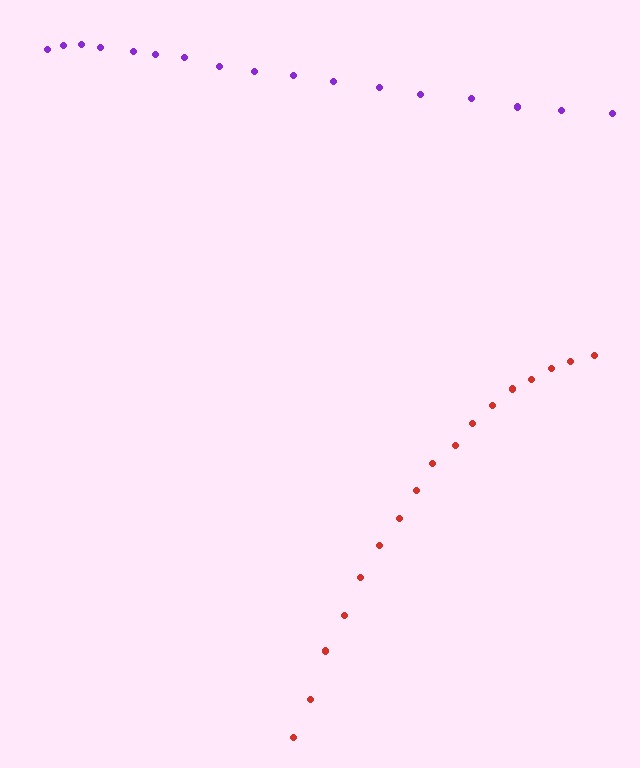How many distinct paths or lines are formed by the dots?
There are 2 distinct paths.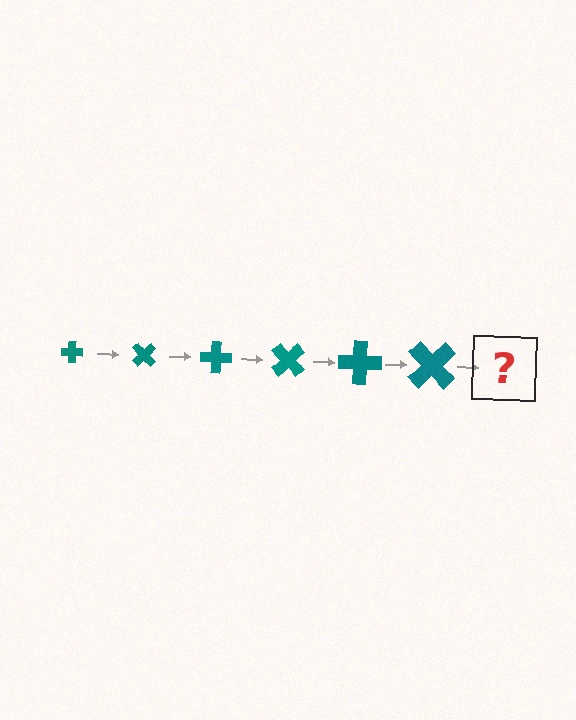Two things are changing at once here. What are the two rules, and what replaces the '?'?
The two rules are that the cross grows larger each step and it rotates 45 degrees each step. The '?' should be a cross, larger than the previous one and rotated 270 degrees from the start.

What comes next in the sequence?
The next element should be a cross, larger than the previous one and rotated 270 degrees from the start.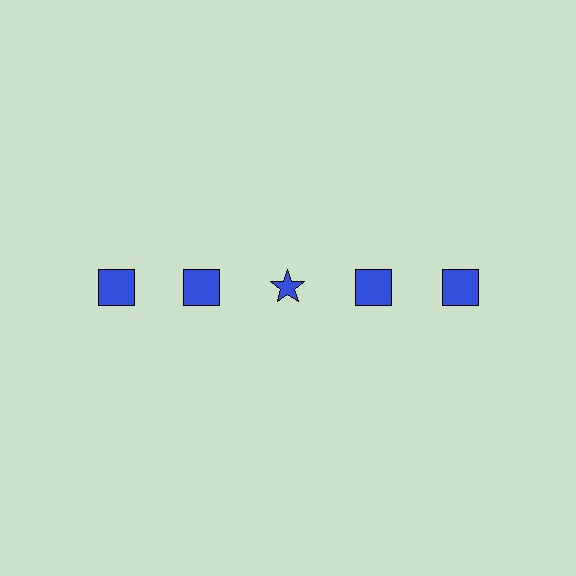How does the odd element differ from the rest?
It has a different shape: star instead of square.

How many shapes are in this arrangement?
There are 5 shapes arranged in a grid pattern.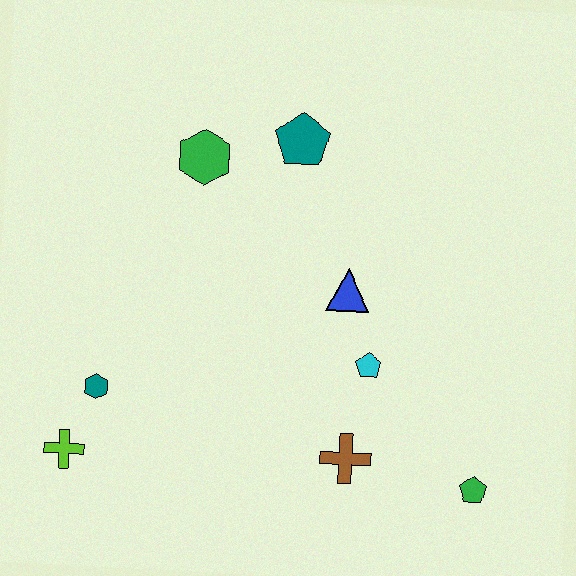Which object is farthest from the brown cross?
The green hexagon is farthest from the brown cross.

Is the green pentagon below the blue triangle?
Yes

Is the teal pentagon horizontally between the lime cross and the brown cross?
Yes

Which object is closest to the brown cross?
The cyan pentagon is closest to the brown cross.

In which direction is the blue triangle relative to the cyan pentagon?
The blue triangle is above the cyan pentagon.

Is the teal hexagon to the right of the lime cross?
Yes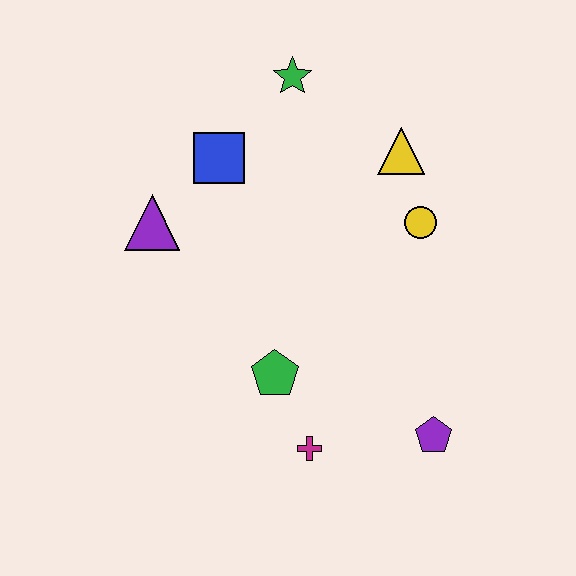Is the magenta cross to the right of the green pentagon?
Yes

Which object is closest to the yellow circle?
The yellow triangle is closest to the yellow circle.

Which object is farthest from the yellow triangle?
The magenta cross is farthest from the yellow triangle.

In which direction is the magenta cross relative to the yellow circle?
The magenta cross is below the yellow circle.